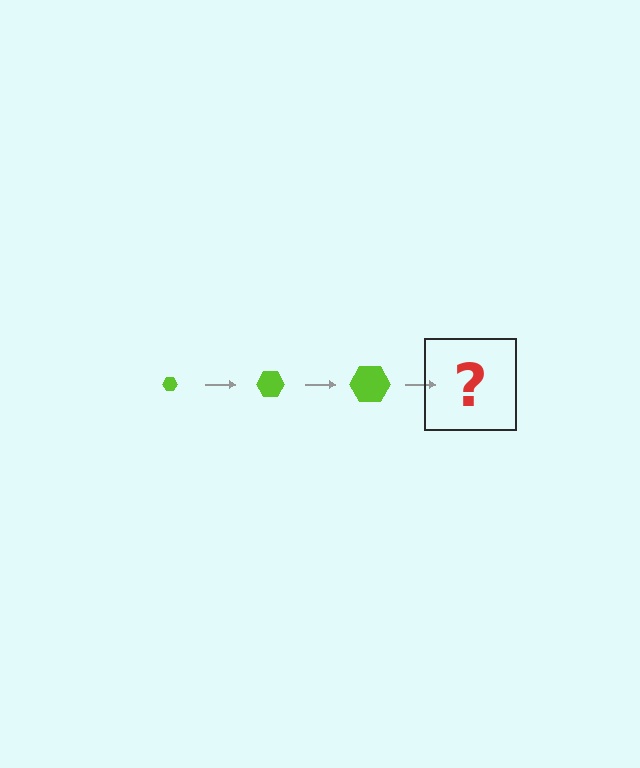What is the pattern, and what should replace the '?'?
The pattern is that the hexagon gets progressively larger each step. The '?' should be a lime hexagon, larger than the previous one.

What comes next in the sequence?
The next element should be a lime hexagon, larger than the previous one.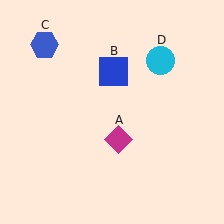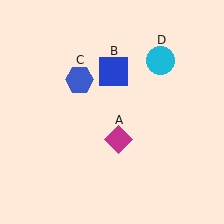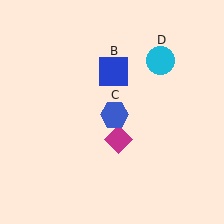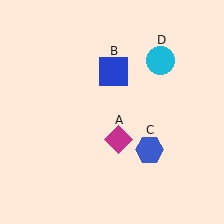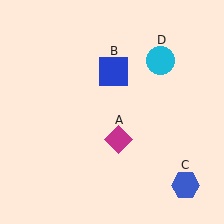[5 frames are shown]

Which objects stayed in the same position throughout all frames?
Magenta diamond (object A) and blue square (object B) and cyan circle (object D) remained stationary.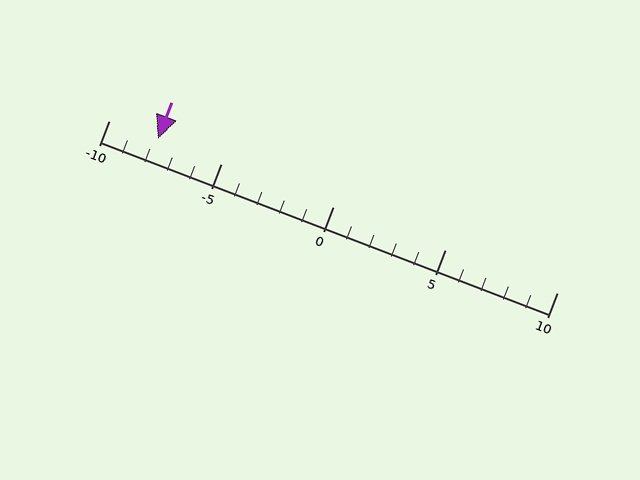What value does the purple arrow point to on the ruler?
The purple arrow points to approximately -8.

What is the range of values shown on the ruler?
The ruler shows values from -10 to 10.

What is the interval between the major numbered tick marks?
The major tick marks are spaced 5 units apart.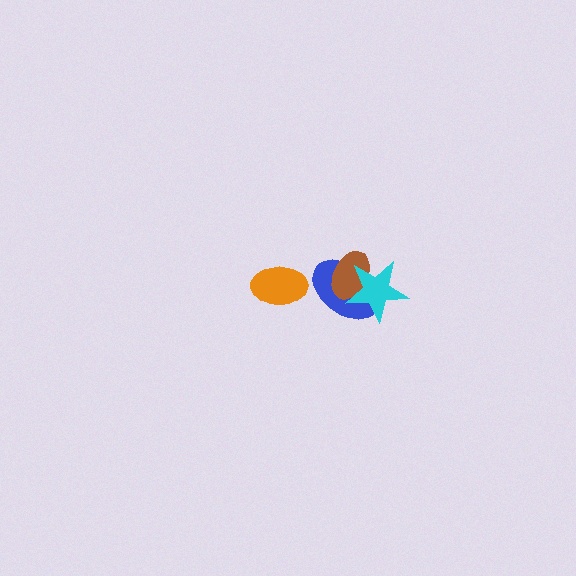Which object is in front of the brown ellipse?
The cyan star is in front of the brown ellipse.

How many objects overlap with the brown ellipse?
2 objects overlap with the brown ellipse.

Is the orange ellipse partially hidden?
No, no other shape covers it.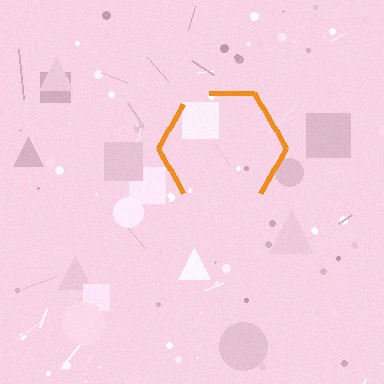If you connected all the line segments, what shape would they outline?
They would outline a hexagon.